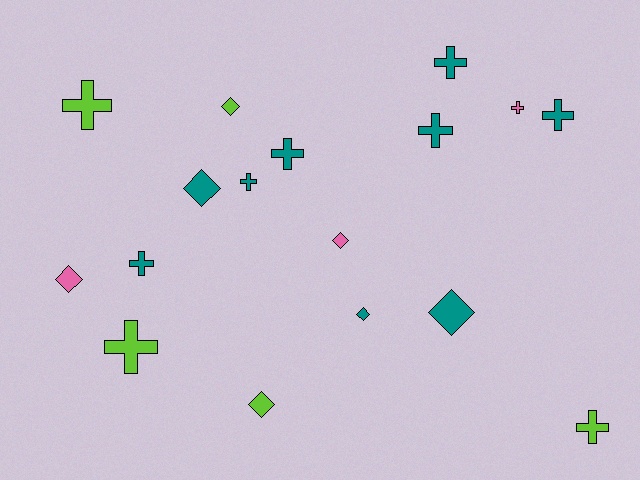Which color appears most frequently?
Teal, with 9 objects.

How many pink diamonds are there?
There are 2 pink diamonds.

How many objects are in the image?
There are 17 objects.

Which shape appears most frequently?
Cross, with 10 objects.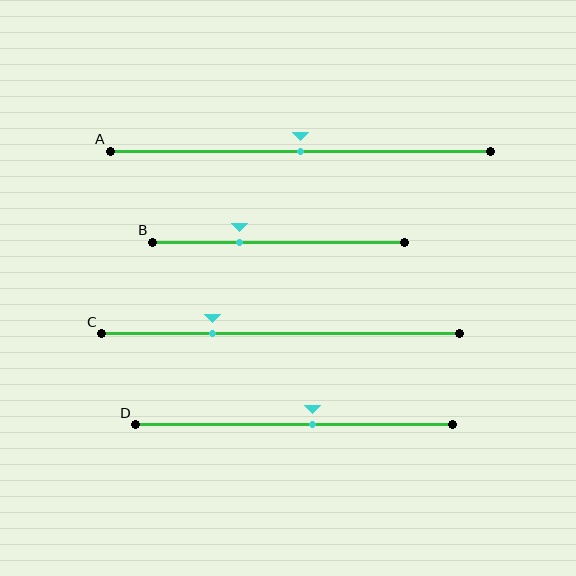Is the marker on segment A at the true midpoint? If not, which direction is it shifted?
Yes, the marker on segment A is at the true midpoint.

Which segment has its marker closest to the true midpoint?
Segment A has its marker closest to the true midpoint.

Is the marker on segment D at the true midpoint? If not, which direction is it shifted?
No, the marker on segment D is shifted to the right by about 6% of the segment length.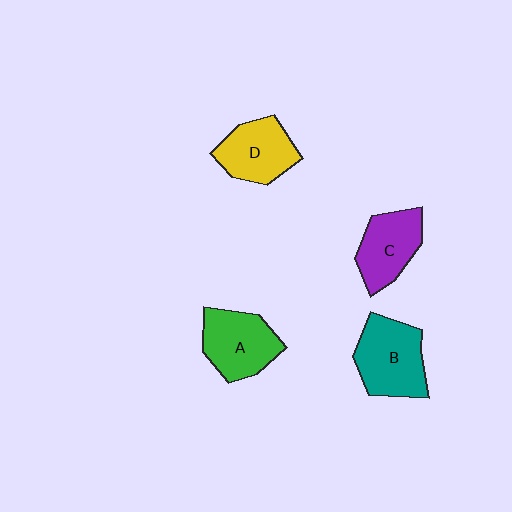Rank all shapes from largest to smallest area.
From largest to smallest: B (teal), A (green), D (yellow), C (purple).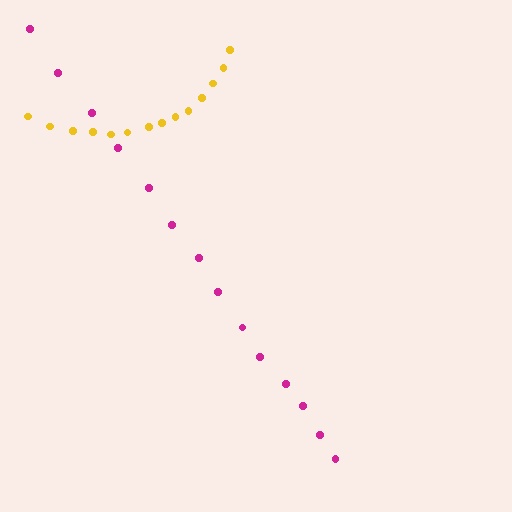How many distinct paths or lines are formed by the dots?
There are 2 distinct paths.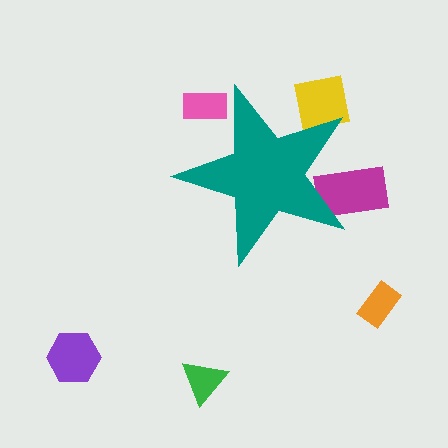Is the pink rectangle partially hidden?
Yes, the pink rectangle is partially hidden behind the teal star.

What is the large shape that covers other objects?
A teal star.